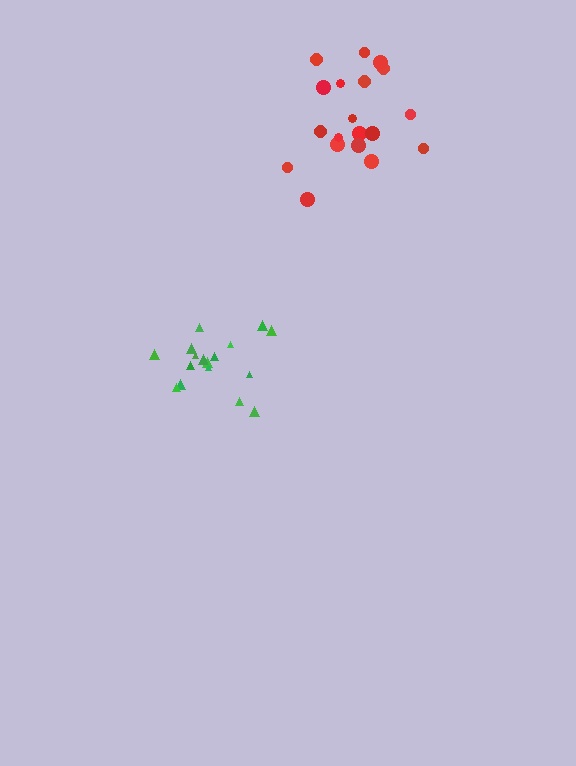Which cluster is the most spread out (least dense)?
Red.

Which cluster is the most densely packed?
Green.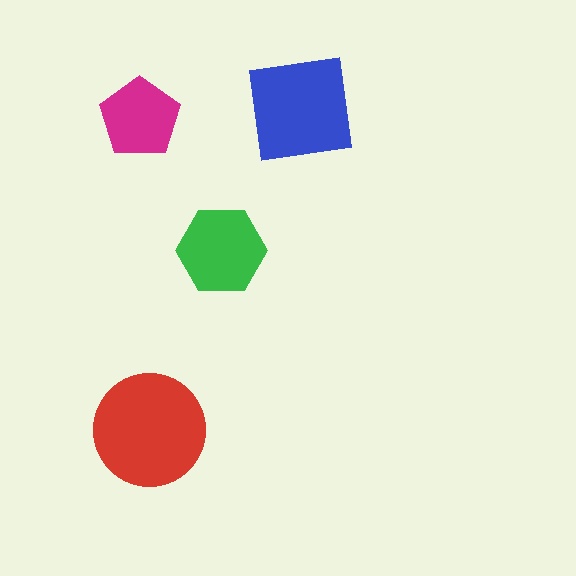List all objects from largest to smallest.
The red circle, the blue square, the green hexagon, the magenta pentagon.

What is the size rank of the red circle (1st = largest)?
1st.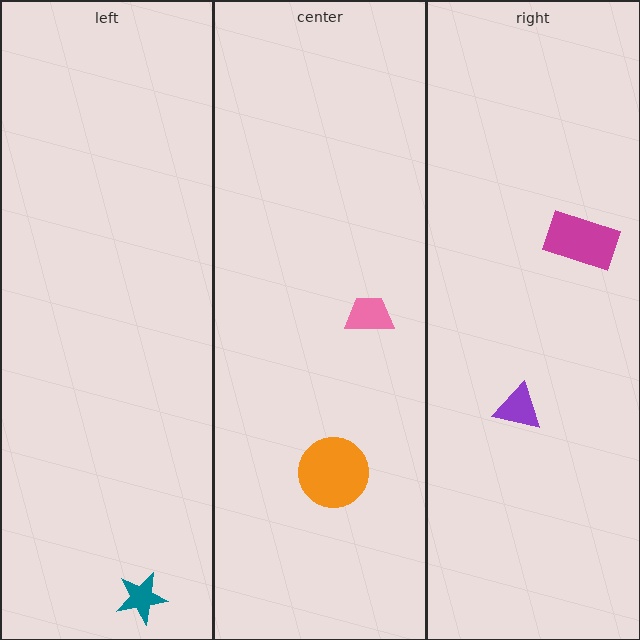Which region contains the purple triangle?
The right region.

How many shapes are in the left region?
1.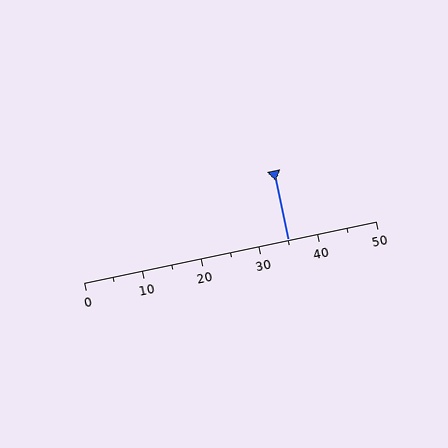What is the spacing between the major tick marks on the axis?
The major ticks are spaced 10 apart.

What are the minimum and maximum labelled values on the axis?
The axis runs from 0 to 50.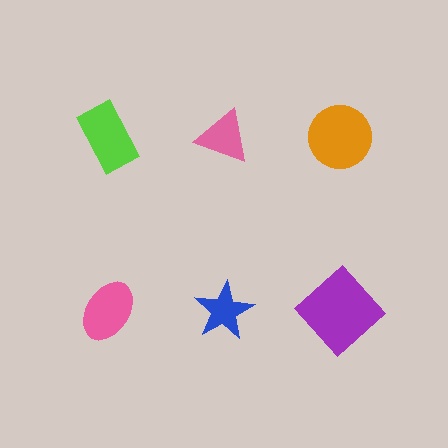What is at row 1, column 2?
A pink triangle.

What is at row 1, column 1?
A lime rectangle.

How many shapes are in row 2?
3 shapes.